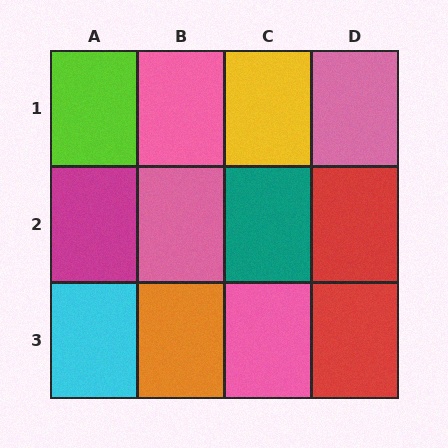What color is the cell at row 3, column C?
Pink.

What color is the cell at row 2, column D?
Red.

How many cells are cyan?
1 cell is cyan.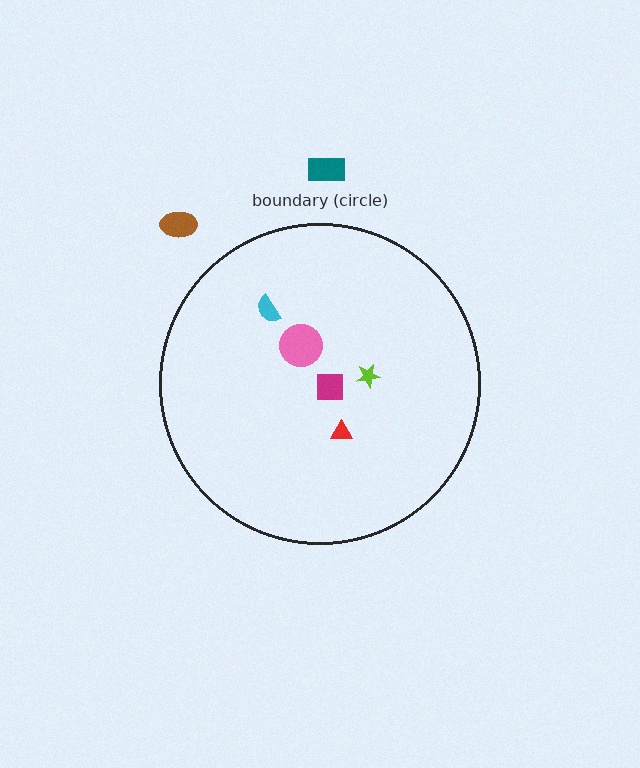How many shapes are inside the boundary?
5 inside, 2 outside.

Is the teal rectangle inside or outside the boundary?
Outside.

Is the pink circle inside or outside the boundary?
Inside.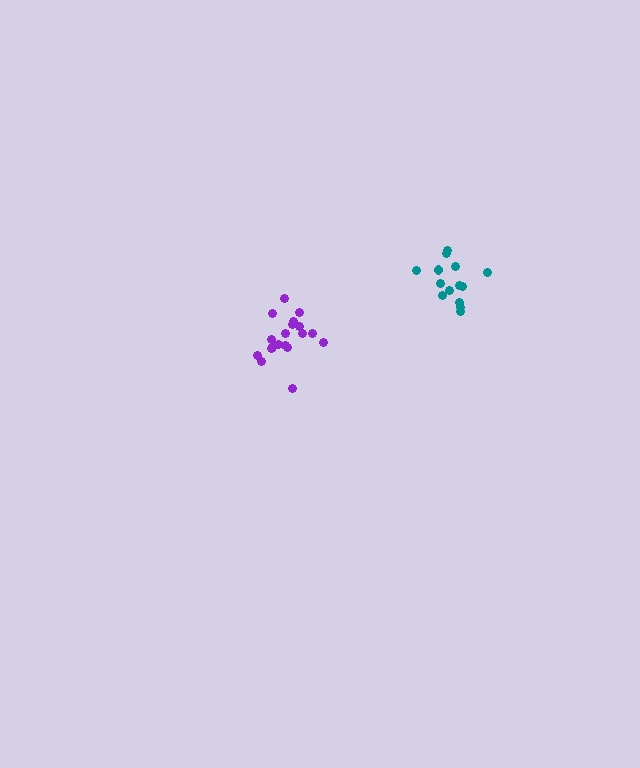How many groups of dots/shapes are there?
There are 2 groups.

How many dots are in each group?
Group 1: 14 dots, Group 2: 19 dots (33 total).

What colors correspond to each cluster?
The clusters are colored: teal, purple.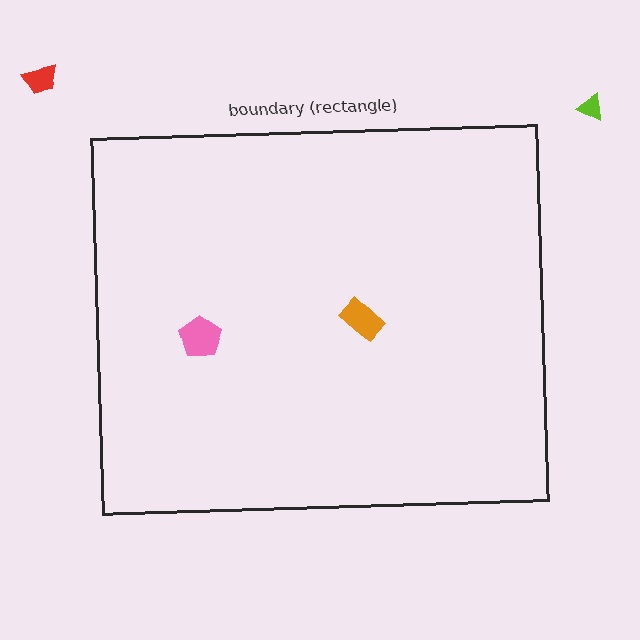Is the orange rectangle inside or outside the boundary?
Inside.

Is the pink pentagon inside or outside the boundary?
Inside.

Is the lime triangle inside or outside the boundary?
Outside.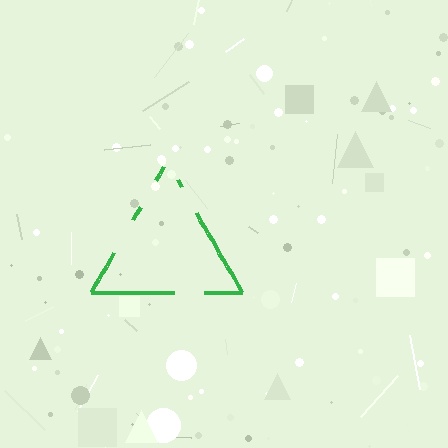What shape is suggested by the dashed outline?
The dashed outline suggests a triangle.